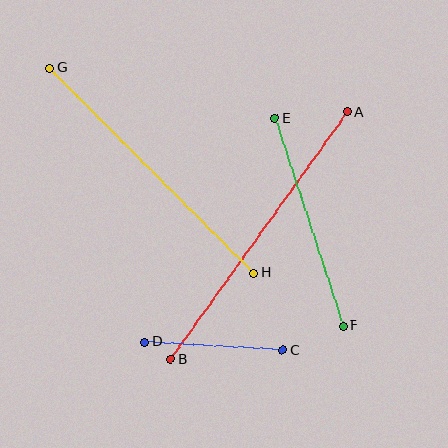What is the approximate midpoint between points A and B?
The midpoint is at approximately (259, 236) pixels.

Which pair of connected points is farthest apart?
Points A and B are farthest apart.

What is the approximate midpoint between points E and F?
The midpoint is at approximately (309, 222) pixels.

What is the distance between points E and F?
The distance is approximately 219 pixels.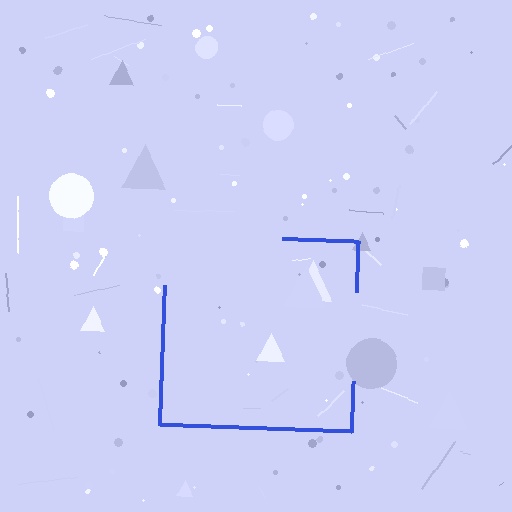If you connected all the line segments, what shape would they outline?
They would outline a square.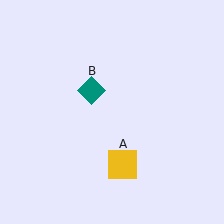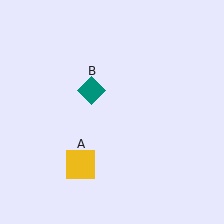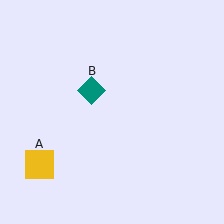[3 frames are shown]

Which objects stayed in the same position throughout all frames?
Teal diamond (object B) remained stationary.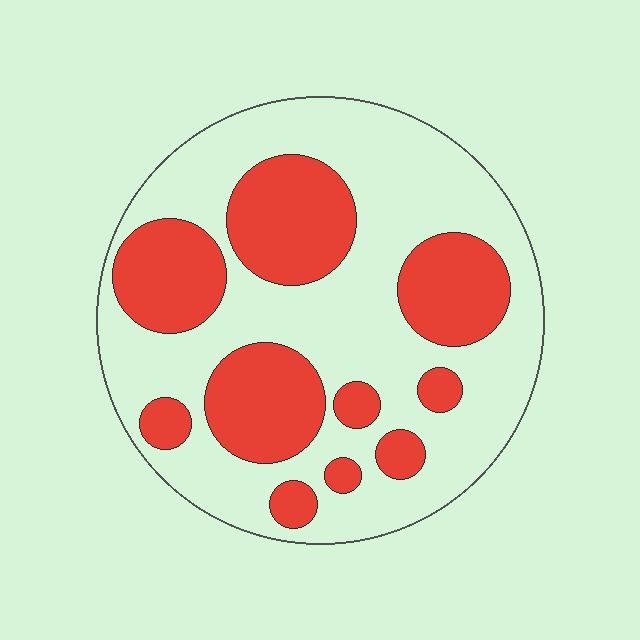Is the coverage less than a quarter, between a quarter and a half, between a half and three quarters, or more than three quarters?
Between a quarter and a half.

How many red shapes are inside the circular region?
10.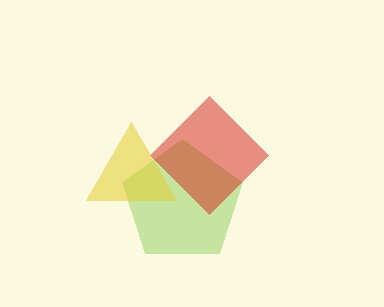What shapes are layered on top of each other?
The layered shapes are: a lime pentagon, a red diamond, a yellow triangle.